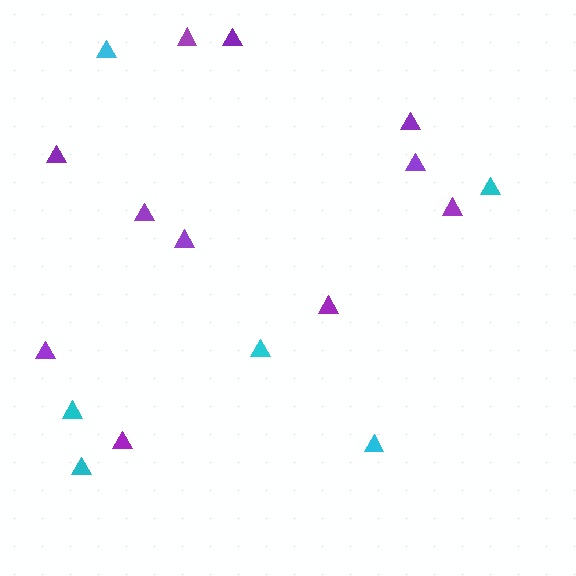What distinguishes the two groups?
There are 2 groups: one group of purple triangles (11) and one group of cyan triangles (6).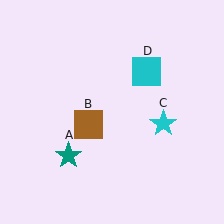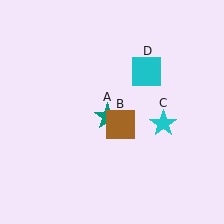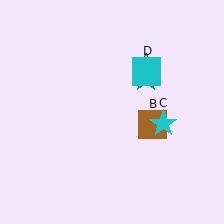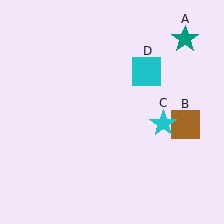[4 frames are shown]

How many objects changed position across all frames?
2 objects changed position: teal star (object A), brown square (object B).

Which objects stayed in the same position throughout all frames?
Cyan star (object C) and cyan square (object D) remained stationary.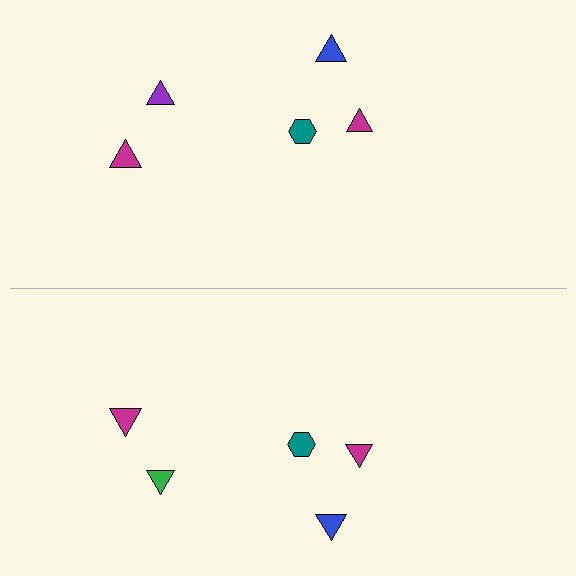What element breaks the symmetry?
The green triangle on the bottom side breaks the symmetry — its mirror counterpart is purple.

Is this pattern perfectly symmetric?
No, the pattern is not perfectly symmetric. The green triangle on the bottom side breaks the symmetry — its mirror counterpart is purple.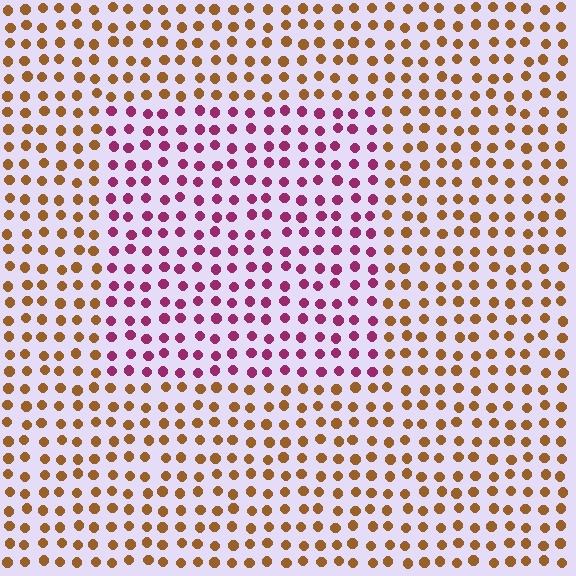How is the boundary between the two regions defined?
The boundary is defined purely by a slight shift in hue (about 67 degrees). Spacing, size, and orientation are identical on both sides.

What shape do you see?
I see a rectangle.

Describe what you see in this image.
The image is filled with small brown elements in a uniform arrangement. A rectangle-shaped region is visible where the elements are tinted to a slightly different hue, forming a subtle color boundary.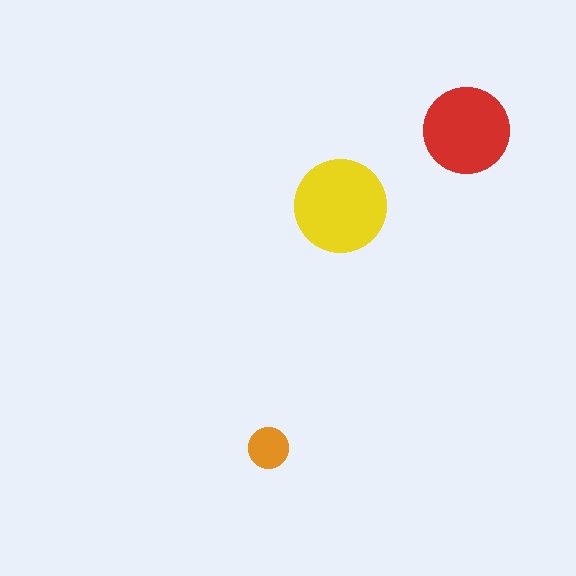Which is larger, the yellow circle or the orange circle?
The yellow one.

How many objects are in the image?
There are 3 objects in the image.